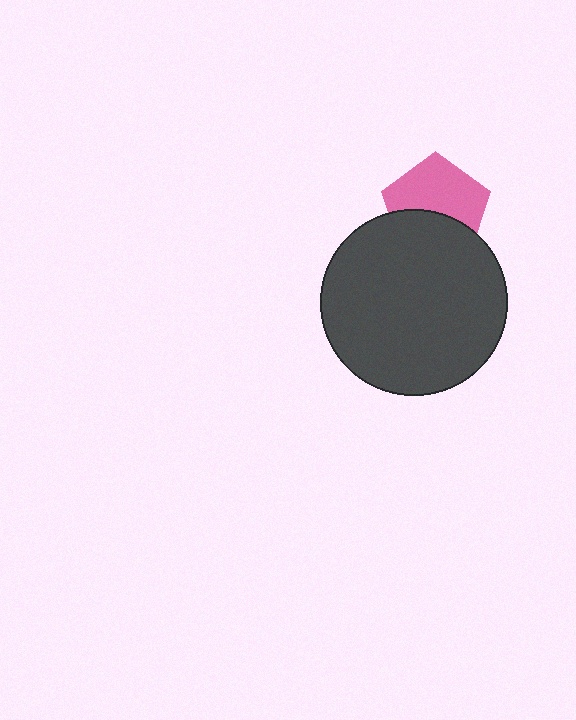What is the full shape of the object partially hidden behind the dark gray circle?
The partially hidden object is a pink pentagon.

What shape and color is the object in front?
The object in front is a dark gray circle.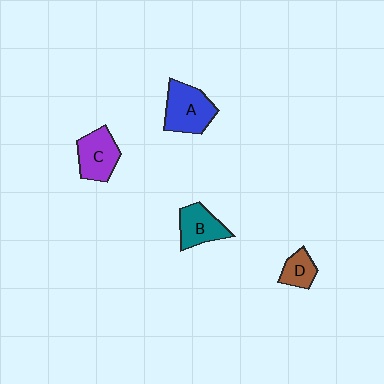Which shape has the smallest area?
Shape D (brown).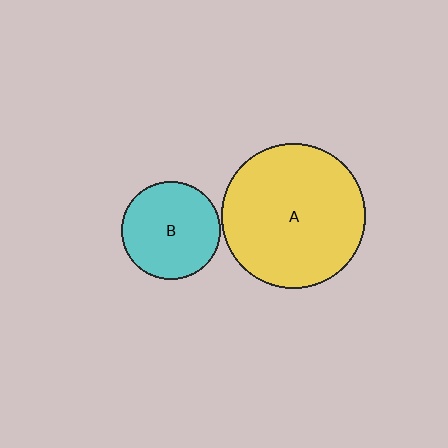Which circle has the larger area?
Circle A (yellow).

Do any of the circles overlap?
No, none of the circles overlap.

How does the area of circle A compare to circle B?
Approximately 2.1 times.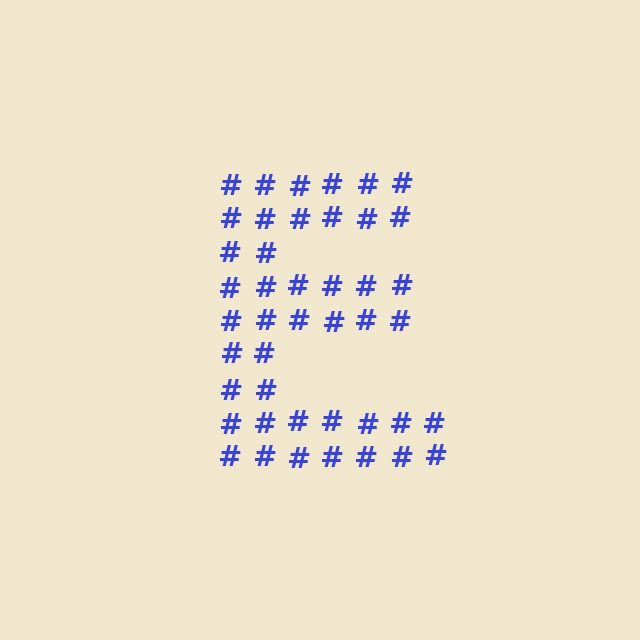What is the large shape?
The large shape is the letter E.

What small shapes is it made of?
It is made of small hash symbols.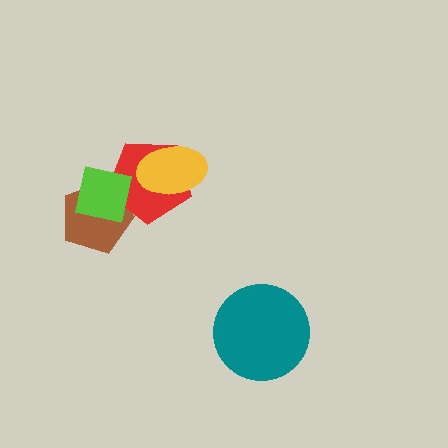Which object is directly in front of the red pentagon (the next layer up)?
The yellow ellipse is directly in front of the red pentagon.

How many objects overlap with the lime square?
2 objects overlap with the lime square.